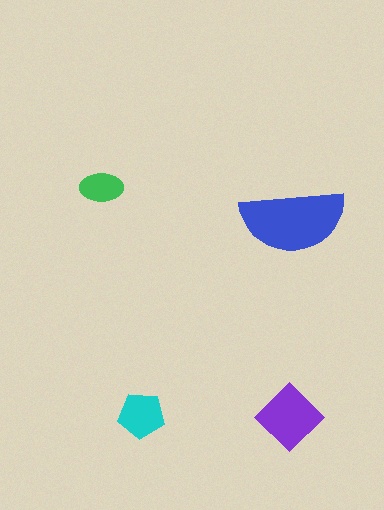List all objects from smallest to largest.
The green ellipse, the cyan pentagon, the purple diamond, the blue semicircle.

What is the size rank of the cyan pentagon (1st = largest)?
3rd.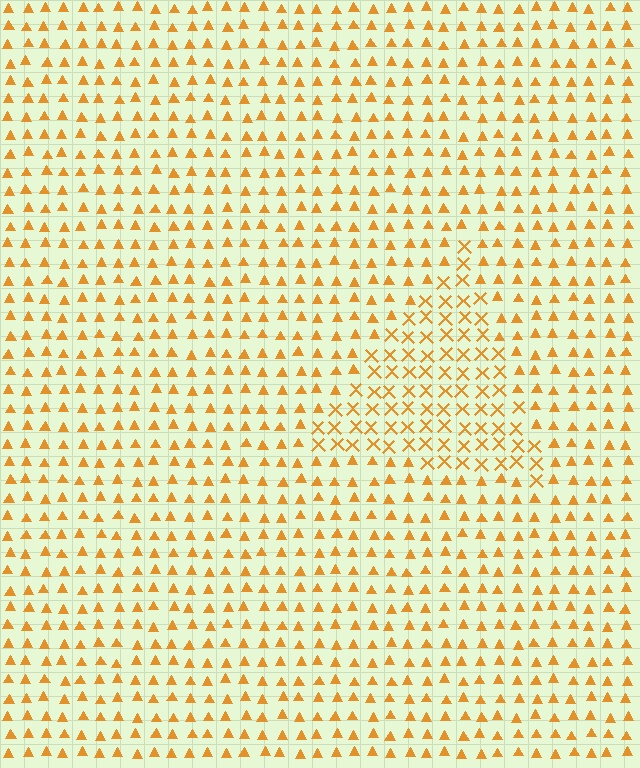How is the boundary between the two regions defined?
The boundary is defined by a change in element shape: X marks inside vs. triangles outside. All elements share the same color and spacing.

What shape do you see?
I see a triangle.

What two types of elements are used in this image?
The image uses X marks inside the triangle region and triangles outside it.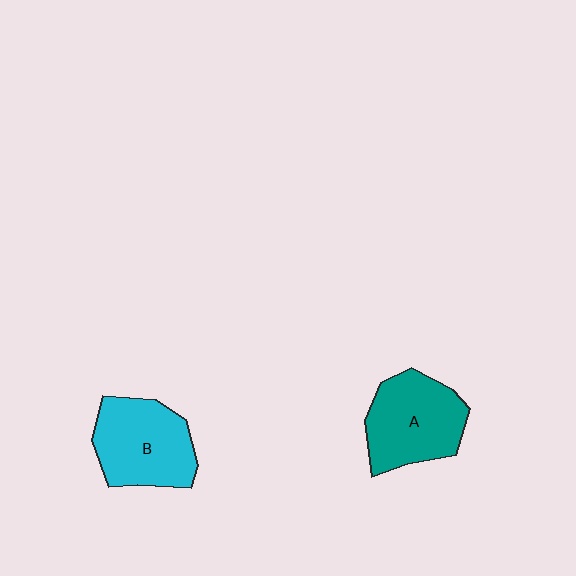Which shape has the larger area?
Shape B (cyan).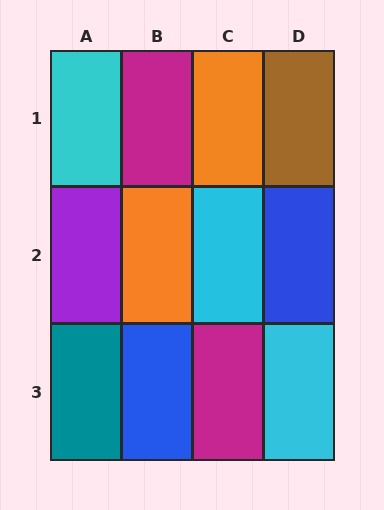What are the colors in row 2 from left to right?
Purple, orange, cyan, blue.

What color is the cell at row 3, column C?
Magenta.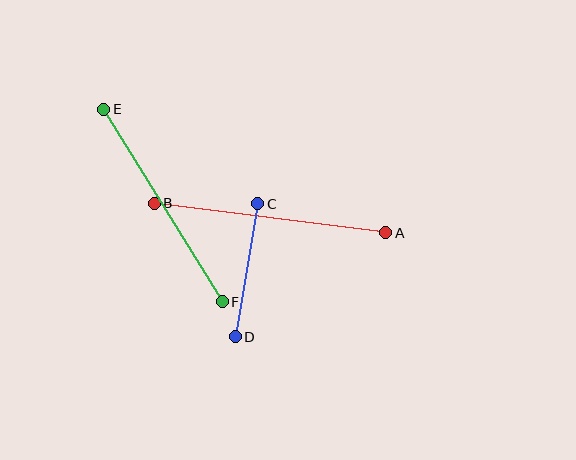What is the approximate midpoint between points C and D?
The midpoint is at approximately (246, 270) pixels.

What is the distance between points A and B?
The distance is approximately 233 pixels.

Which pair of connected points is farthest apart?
Points A and B are farthest apart.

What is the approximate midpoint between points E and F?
The midpoint is at approximately (163, 206) pixels.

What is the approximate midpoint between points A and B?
The midpoint is at approximately (270, 218) pixels.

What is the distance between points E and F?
The distance is approximately 226 pixels.